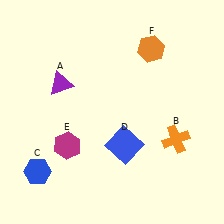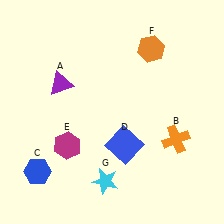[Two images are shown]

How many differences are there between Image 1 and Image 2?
There is 1 difference between the two images.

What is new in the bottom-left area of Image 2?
A cyan star (G) was added in the bottom-left area of Image 2.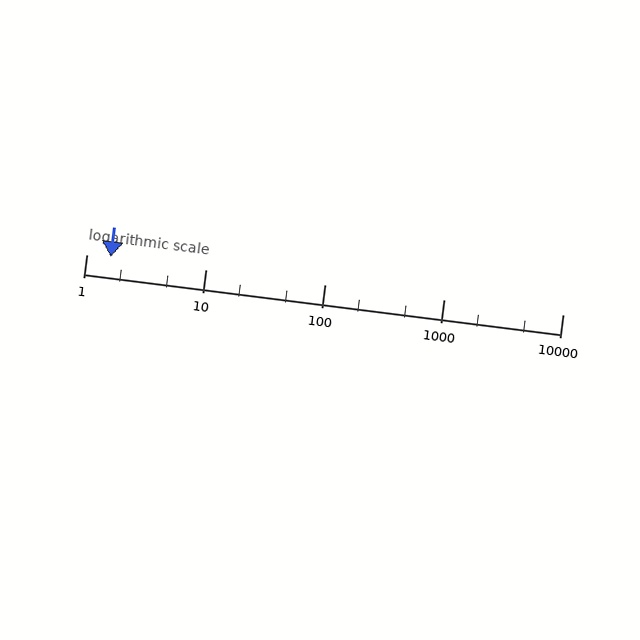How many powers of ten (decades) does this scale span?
The scale spans 4 decades, from 1 to 10000.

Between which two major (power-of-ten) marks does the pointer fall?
The pointer is between 1 and 10.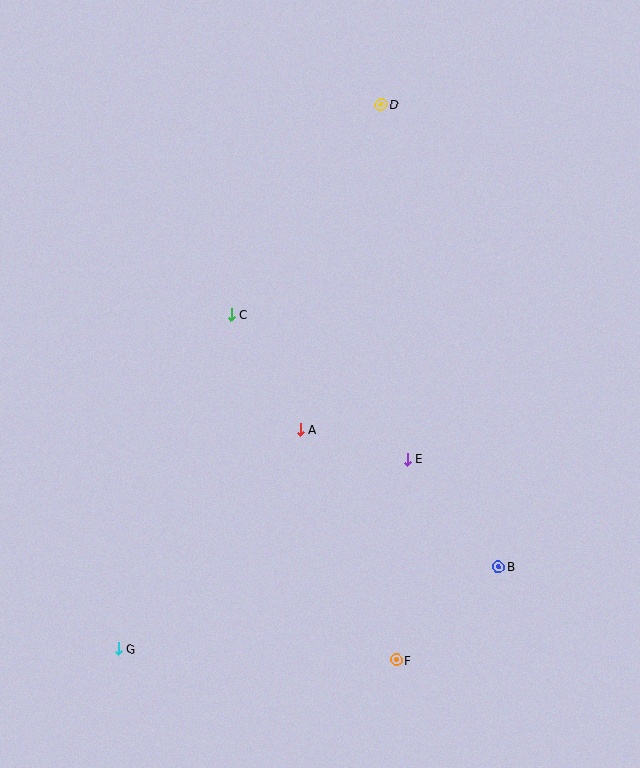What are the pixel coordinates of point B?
Point B is at (498, 567).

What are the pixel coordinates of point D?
Point D is at (381, 105).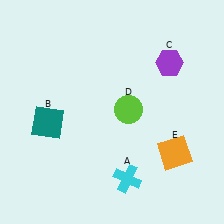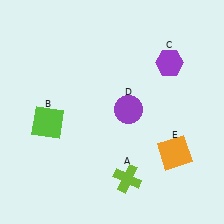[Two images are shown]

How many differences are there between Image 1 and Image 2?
There are 3 differences between the two images.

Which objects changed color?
A changed from cyan to lime. B changed from teal to lime. D changed from lime to purple.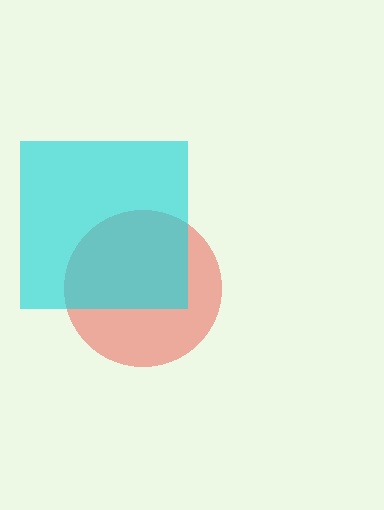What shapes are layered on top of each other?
The layered shapes are: a red circle, a cyan square.